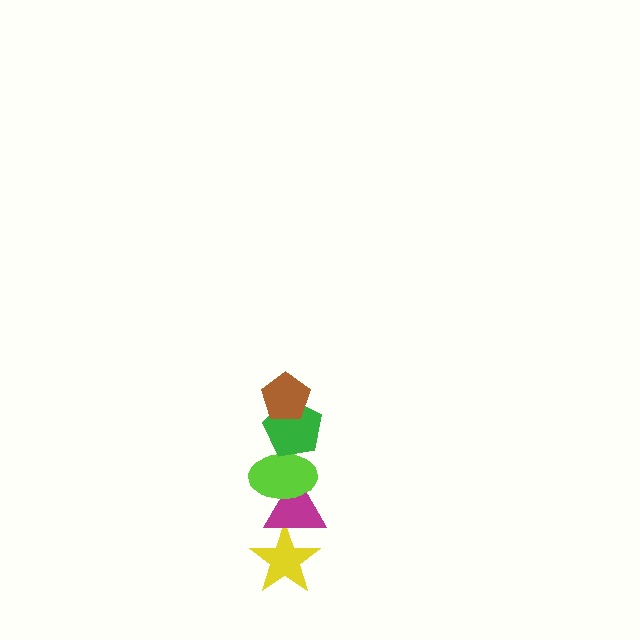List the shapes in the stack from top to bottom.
From top to bottom: the brown pentagon, the green pentagon, the lime ellipse, the magenta triangle, the yellow star.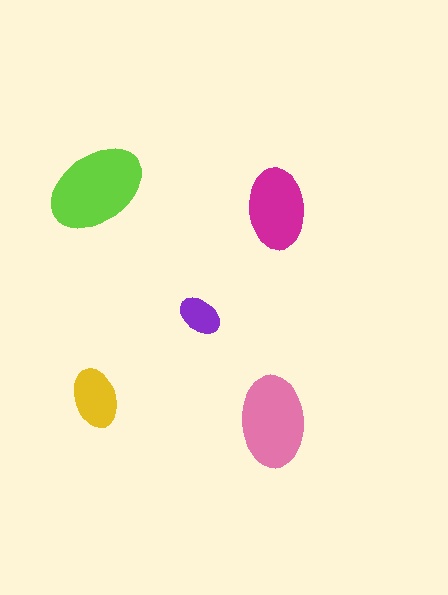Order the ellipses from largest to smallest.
the lime one, the pink one, the magenta one, the yellow one, the purple one.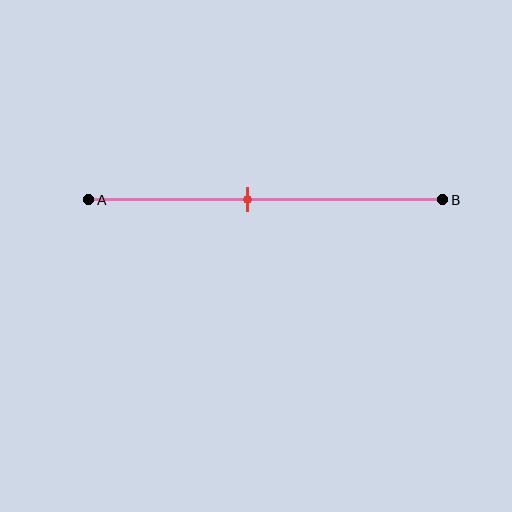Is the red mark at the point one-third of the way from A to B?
No, the mark is at about 45% from A, not at the 33% one-third point.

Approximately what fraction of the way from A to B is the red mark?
The red mark is approximately 45% of the way from A to B.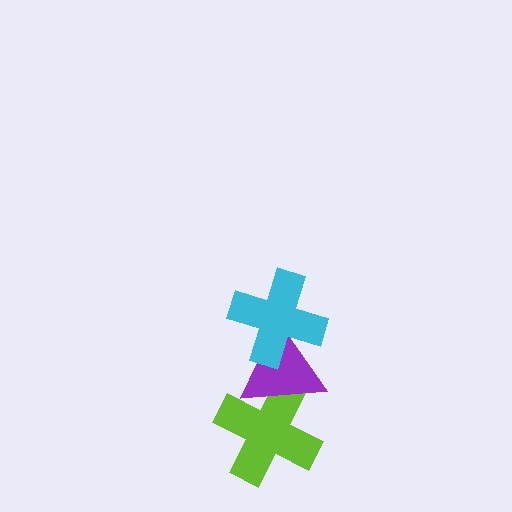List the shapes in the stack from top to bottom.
From top to bottom: the cyan cross, the purple triangle, the lime cross.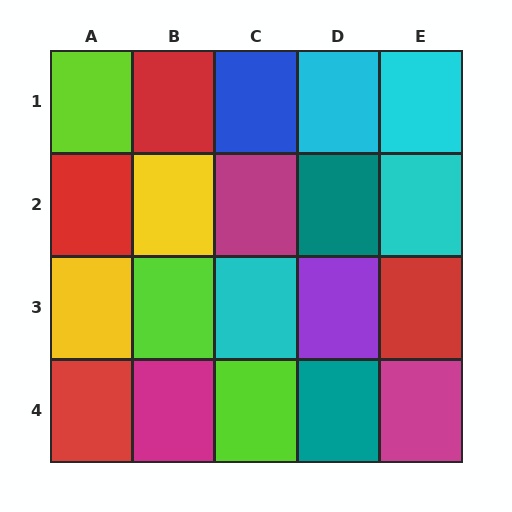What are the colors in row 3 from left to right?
Yellow, lime, cyan, purple, red.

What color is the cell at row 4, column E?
Magenta.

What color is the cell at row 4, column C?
Lime.